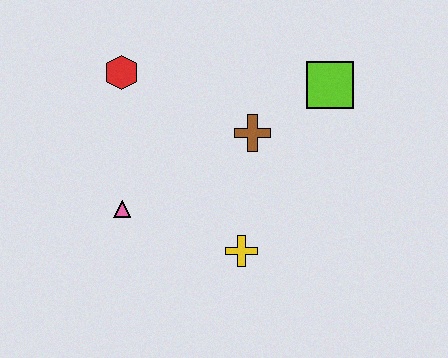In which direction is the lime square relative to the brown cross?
The lime square is to the right of the brown cross.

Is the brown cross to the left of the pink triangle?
No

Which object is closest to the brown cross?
The lime square is closest to the brown cross.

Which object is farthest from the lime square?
The pink triangle is farthest from the lime square.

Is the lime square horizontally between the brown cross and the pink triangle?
No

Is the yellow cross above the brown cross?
No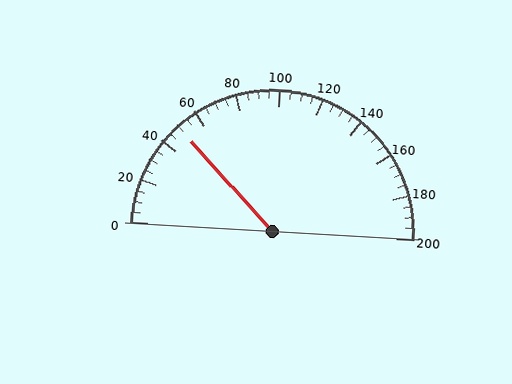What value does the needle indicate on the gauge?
The needle indicates approximately 50.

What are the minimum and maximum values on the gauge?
The gauge ranges from 0 to 200.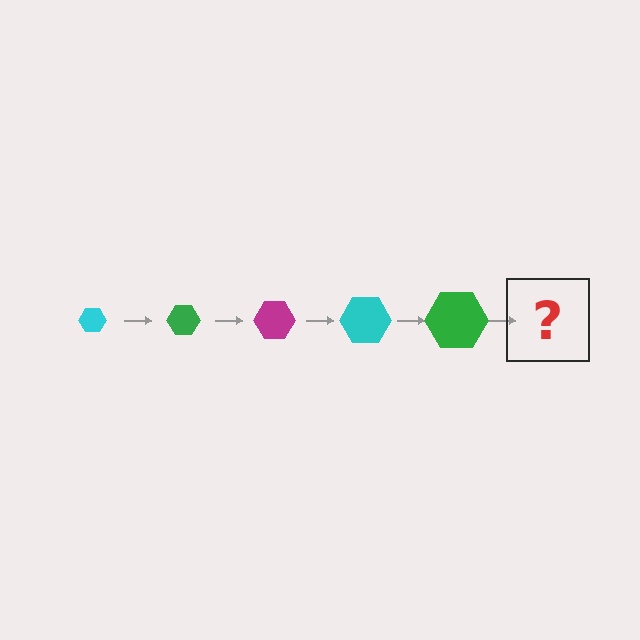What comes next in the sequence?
The next element should be a magenta hexagon, larger than the previous one.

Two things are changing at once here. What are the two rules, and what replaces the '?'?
The two rules are that the hexagon grows larger each step and the color cycles through cyan, green, and magenta. The '?' should be a magenta hexagon, larger than the previous one.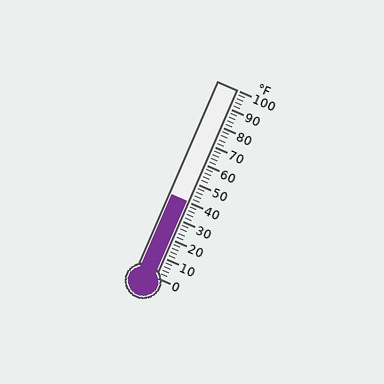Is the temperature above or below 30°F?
The temperature is above 30°F.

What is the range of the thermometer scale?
The thermometer scale ranges from 0°F to 100°F.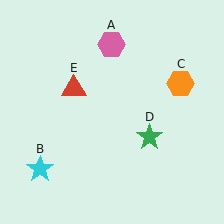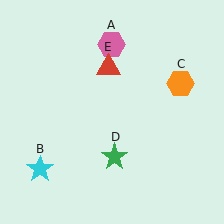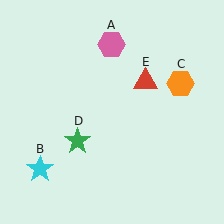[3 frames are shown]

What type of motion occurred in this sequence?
The green star (object D), red triangle (object E) rotated clockwise around the center of the scene.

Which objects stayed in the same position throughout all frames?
Pink hexagon (object A) and cyan star (object B) and orange hexagon (object C) remained stationary.